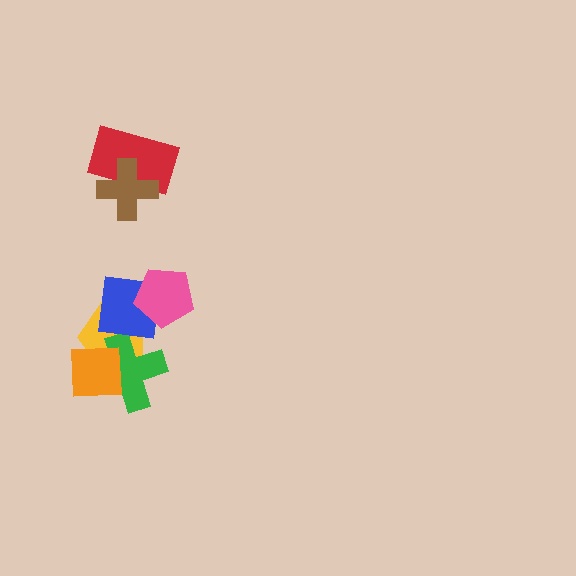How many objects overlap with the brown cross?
1 object overlaps with the brown cross.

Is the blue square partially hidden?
Yes, it is partially covered by another shape.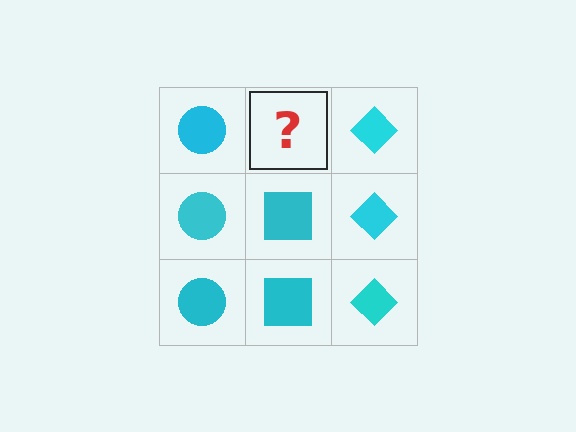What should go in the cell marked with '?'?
The missing cell should contain a cyan square.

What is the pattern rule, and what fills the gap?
The rule is that each column has a consistent shape. The gap should be filled with a cyan square.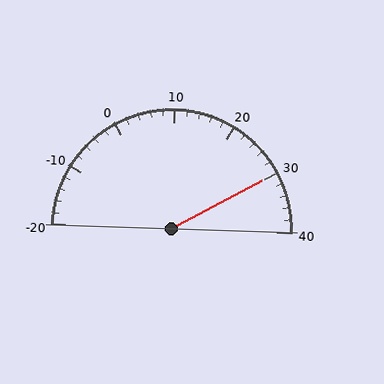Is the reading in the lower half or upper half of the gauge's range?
The reading is in the upper half of the range (-20 to 40).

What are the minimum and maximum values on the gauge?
The gauge ranges from -20 to 40.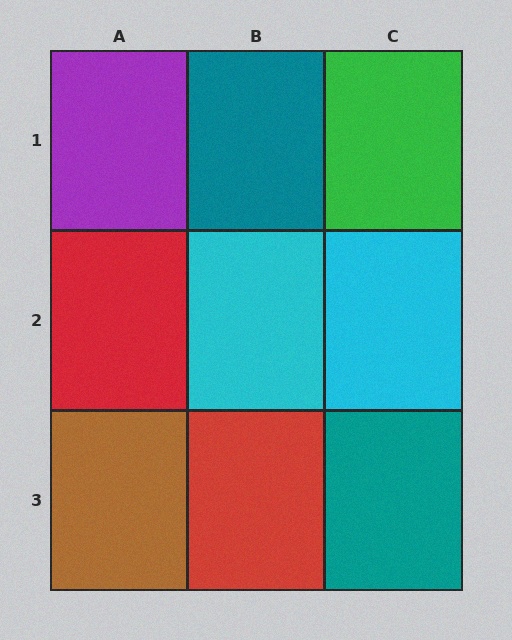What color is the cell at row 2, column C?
Cyan.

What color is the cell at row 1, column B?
Teal.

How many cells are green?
1 cell is green.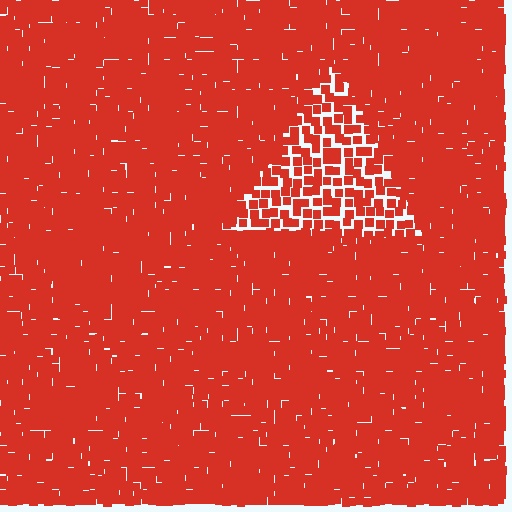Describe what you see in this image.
The image contains small red elements arranged at two different densities. A triangle-shaped region is visible where the elements are less densely packed than the surrounding area.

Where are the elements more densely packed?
The elements are more densely packed outside the triangle boundary.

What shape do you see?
I see a triangle.